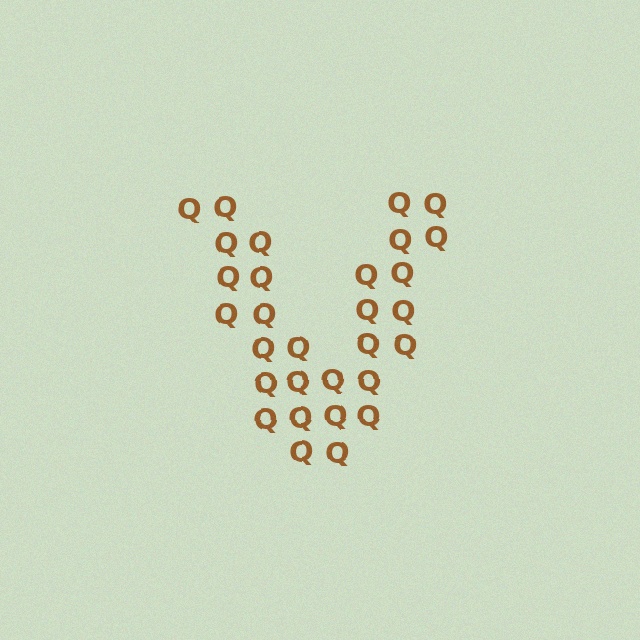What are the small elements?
The small elements are letter Q's.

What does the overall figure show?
The overall figure shows the letter V.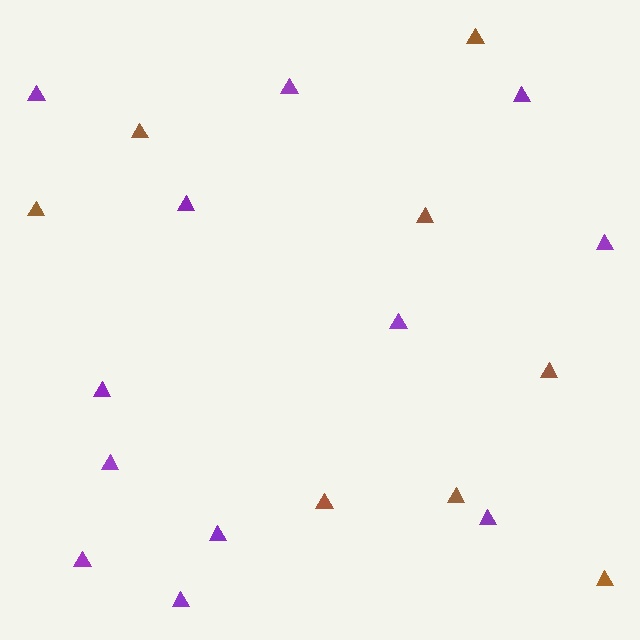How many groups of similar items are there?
There are 2 groups: one group of brown triangles (8) and one group of purple triangles (12).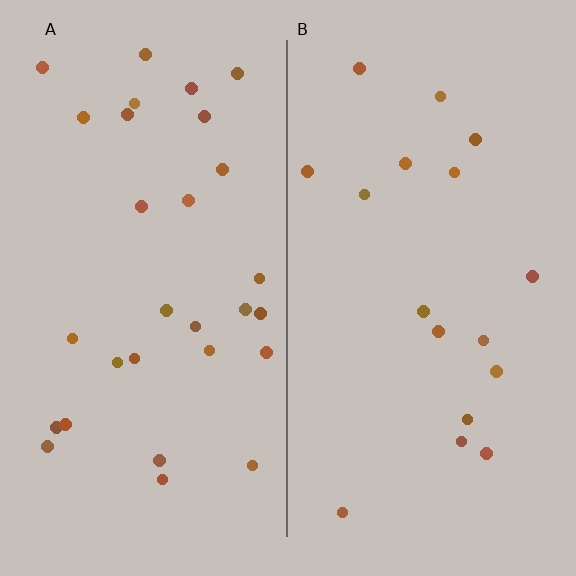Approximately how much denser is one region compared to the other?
Approximately 1.7× — region A over region B.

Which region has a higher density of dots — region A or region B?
A (the left).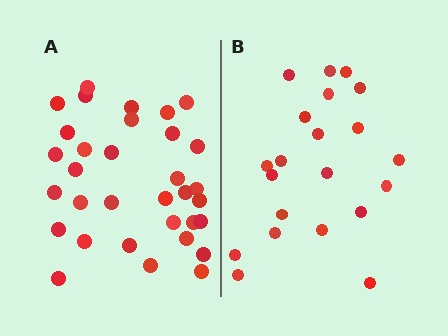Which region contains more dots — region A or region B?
Region A (the left region) has more dots.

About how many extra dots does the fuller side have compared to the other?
Region A has roughly 12 or so more dots than region B.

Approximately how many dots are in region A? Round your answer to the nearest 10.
About 30 dots. (The exact count is 33, which rounds to 30.)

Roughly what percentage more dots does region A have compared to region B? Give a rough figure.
About 55% more.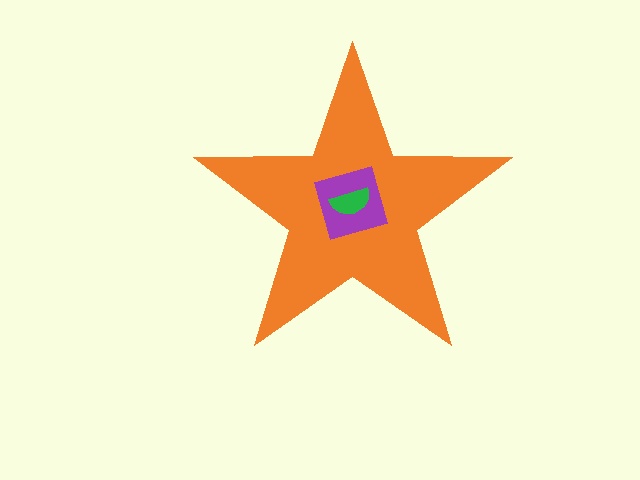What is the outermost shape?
The orange star.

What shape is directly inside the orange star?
The purple diamond.